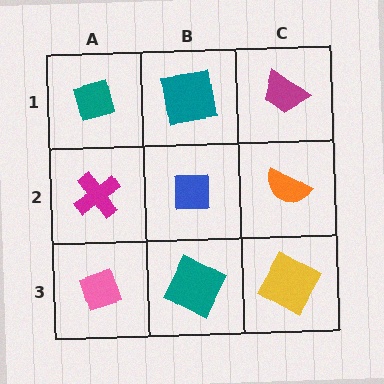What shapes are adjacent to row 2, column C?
A magenta trapezoid (row 1, column C), a yellow square (row 3, column C), a blue square (row 2, column B).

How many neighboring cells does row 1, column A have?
2.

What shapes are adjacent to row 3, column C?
An orange semicircle (row 2, column C), a teal square (row 3, column B).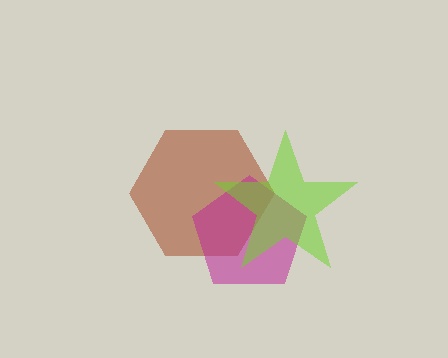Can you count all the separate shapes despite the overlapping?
Yes, there are 3 separate shapes.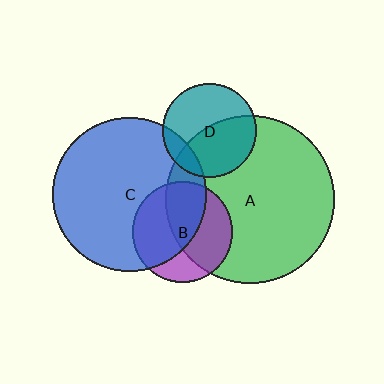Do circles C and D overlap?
Yes.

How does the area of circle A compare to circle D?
Approximately 3.2 times.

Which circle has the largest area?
Circle A (green).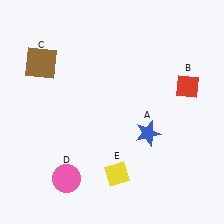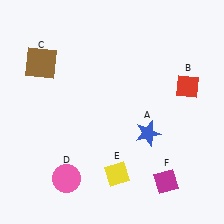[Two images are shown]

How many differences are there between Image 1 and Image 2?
There is 1 difference between the two images.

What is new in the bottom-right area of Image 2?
A magenta diamond (F) was added in the bottom-right area of Image 2.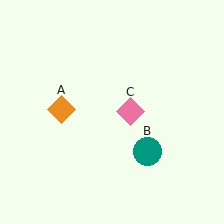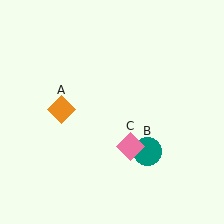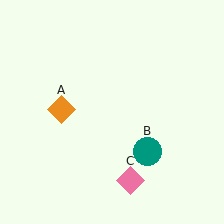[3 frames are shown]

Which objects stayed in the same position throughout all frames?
Orange diamond (object A) and teal circle (object B) remained stationary.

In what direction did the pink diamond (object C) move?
The pink diamond (object C) moved down.